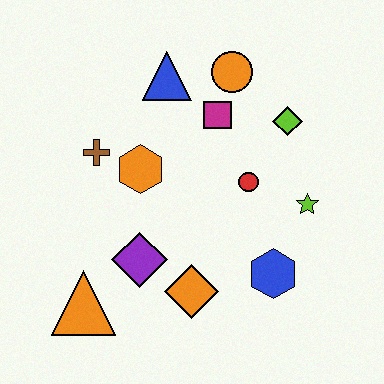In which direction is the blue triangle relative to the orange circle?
The blue triangle is to the left of the orange circle.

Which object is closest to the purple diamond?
The orange diamond is closest to the purple diamond.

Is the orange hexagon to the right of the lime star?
No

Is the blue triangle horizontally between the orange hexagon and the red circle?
Yes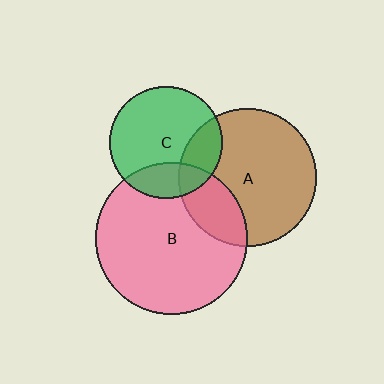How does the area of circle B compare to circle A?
Approximately 1.2 times.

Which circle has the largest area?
Circle B (pink).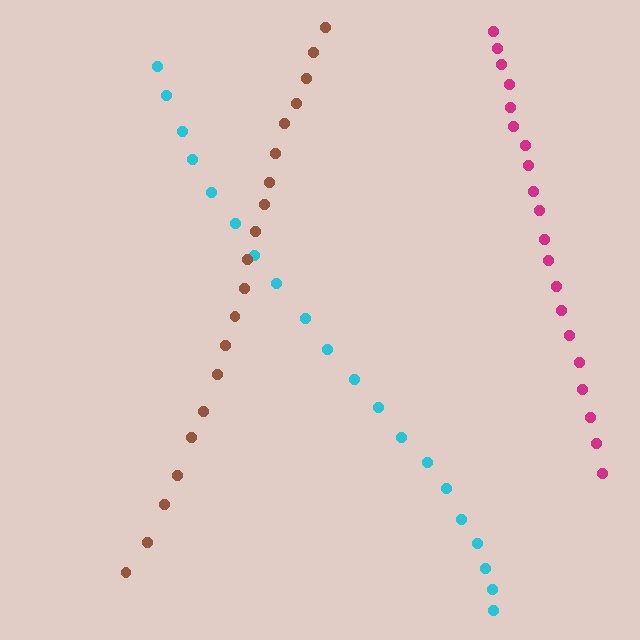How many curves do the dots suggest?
There are 3 distinct paths.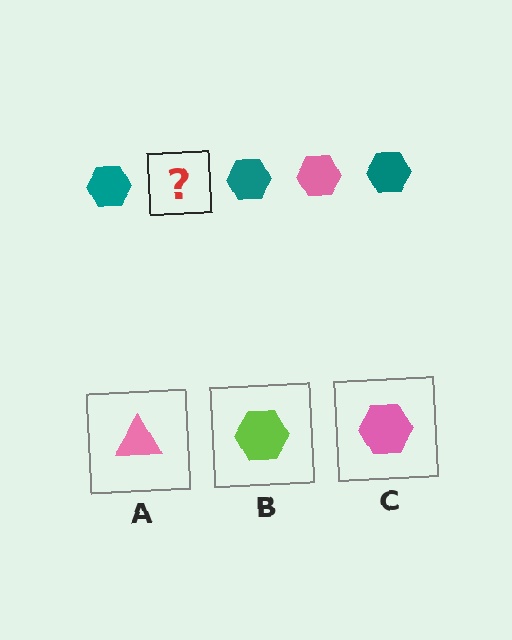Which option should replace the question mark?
Option C.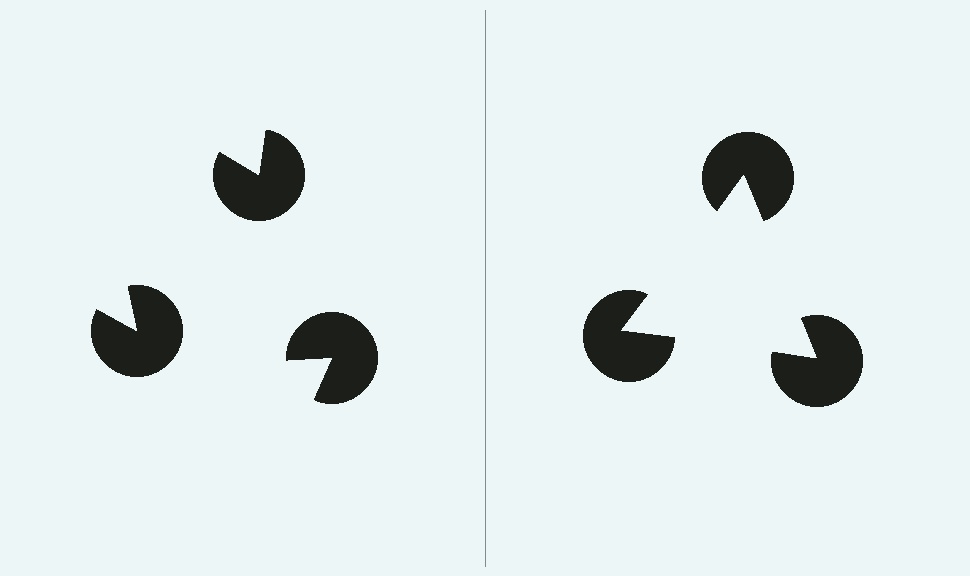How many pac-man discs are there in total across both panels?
6 — 3 on each side.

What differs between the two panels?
The pac-man discs are positioned identically on both sides; only the wedge orientations differ. On the right they align to a triangle; on the left they are misaligned.